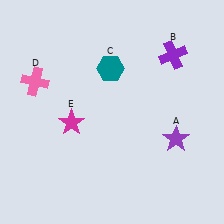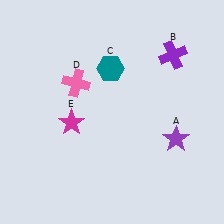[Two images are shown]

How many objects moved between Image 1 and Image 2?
1 object moved between the two images.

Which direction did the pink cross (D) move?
The pink cross (D) moved right.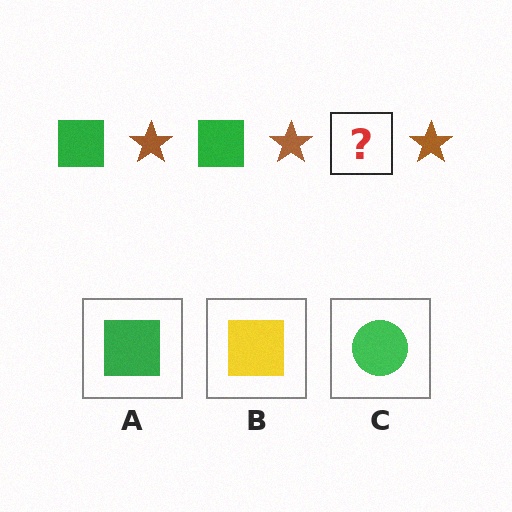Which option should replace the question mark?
Option A.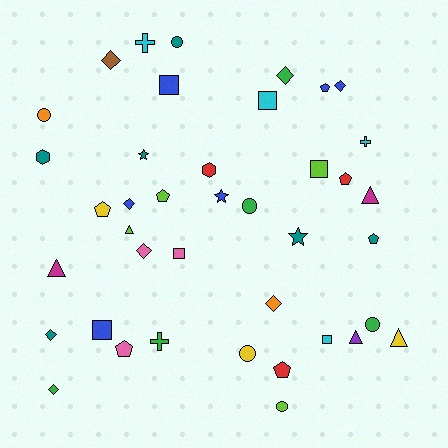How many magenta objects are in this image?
There are 2 magenta objects.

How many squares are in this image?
There are 6 squares.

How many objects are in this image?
There are 40 objects.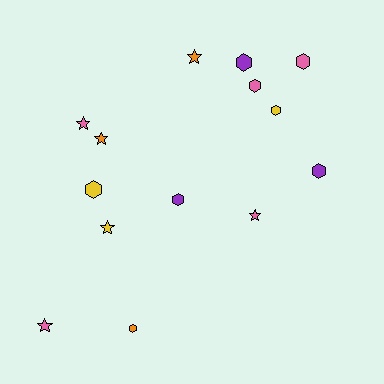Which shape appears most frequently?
Hexagon, with 8 objects.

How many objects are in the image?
There are 14 objects.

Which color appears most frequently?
Pink, with 5 objects.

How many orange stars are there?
There are 2 orange stars.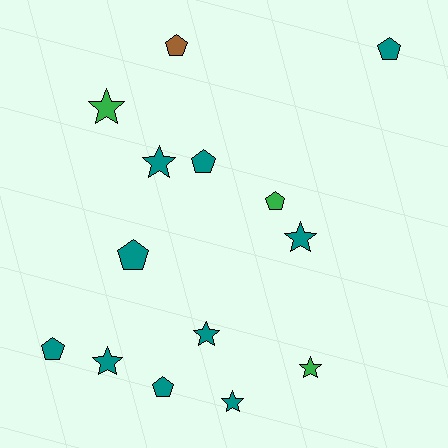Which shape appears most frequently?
Star, with 7 objects.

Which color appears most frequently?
Teal, with 10 objects.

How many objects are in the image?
There are 14 objects.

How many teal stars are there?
There are 5 teal stars.